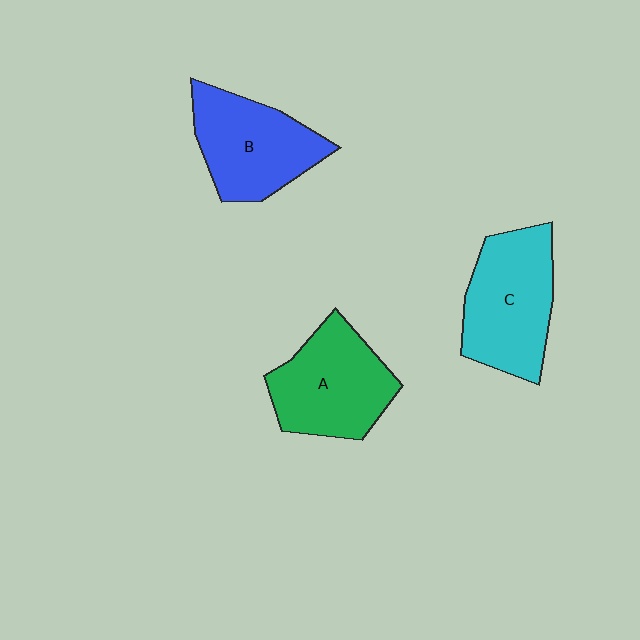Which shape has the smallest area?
Shape B (blue).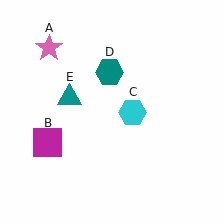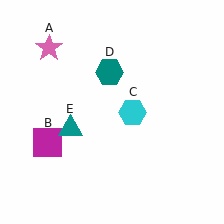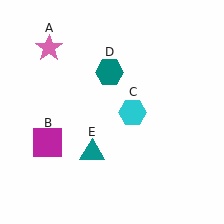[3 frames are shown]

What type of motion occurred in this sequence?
The teal triangle (object E) rotated counterclockwise around the center of the scene.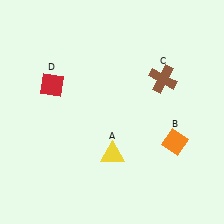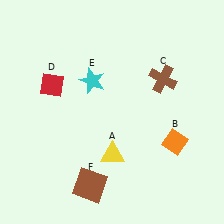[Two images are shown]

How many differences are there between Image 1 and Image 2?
There are 2 differences between the two images.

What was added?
A cyan star (E), a brown square (F) were added in Image 2.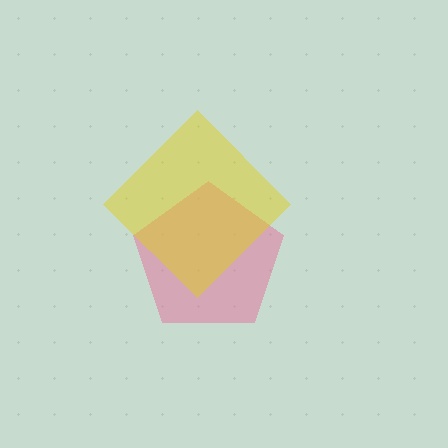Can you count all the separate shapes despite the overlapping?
Yes, there are 2 separate shapes.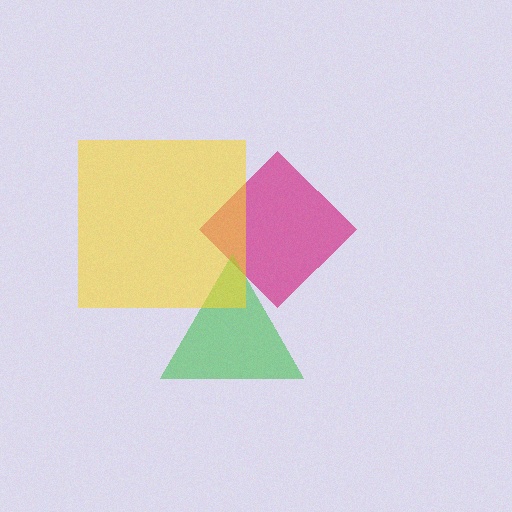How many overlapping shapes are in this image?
There are 3 overlapping shapes in the image.